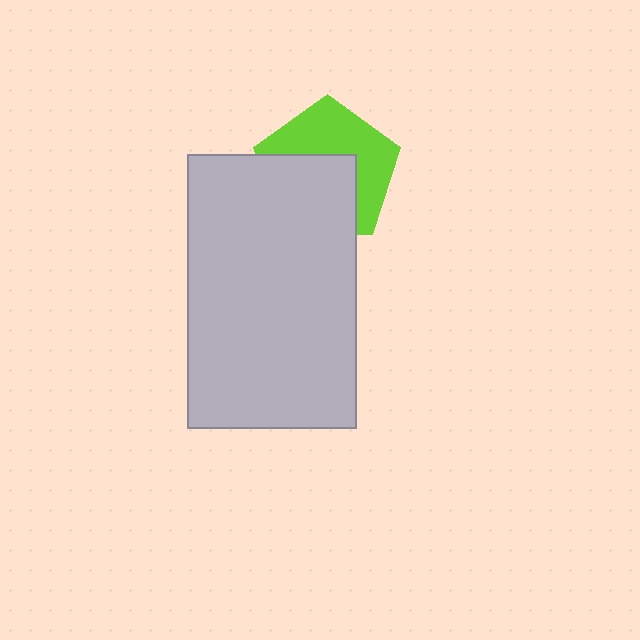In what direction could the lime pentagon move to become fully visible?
The lime pentagon could move up. That would shift it out from behind the light gray rectangle entirely.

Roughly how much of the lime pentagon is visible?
About half of it is visible (roughly 49%).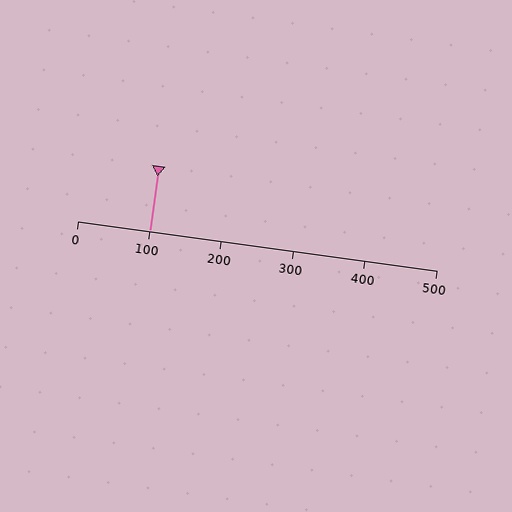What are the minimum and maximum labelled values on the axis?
The axis runs from 0 to 500.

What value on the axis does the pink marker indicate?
The marker indicates approximately 100.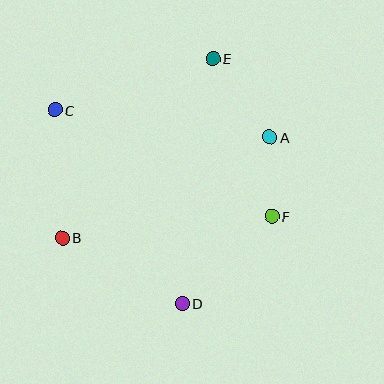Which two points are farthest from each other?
Points D and E are farthest from each other.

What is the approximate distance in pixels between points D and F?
The distance between D and F is approximately 125 pixels.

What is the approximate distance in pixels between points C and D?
The distance between C and D is approximately 232 pixels.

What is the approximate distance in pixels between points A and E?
The distance between A and E is approximately 97 pixels.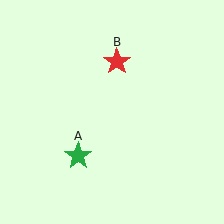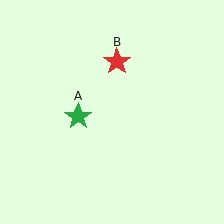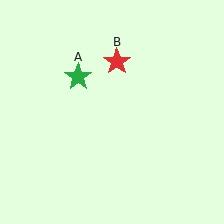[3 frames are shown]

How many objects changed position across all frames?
1 object changed position: green star (object A).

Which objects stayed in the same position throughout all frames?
Red star (object B) remained stationary.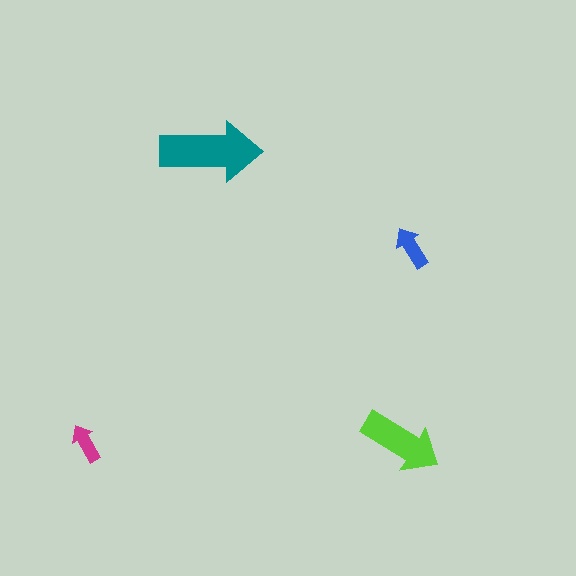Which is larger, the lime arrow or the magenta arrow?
The lime one.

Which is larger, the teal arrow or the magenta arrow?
The teal one.